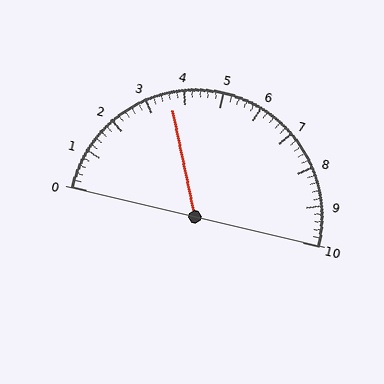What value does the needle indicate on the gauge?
The needle indicates approximately 3.6.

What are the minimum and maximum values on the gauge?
The gauge ranges from 0 to 10.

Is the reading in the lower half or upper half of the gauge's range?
The reading is in the lower half of the range (0 to 10).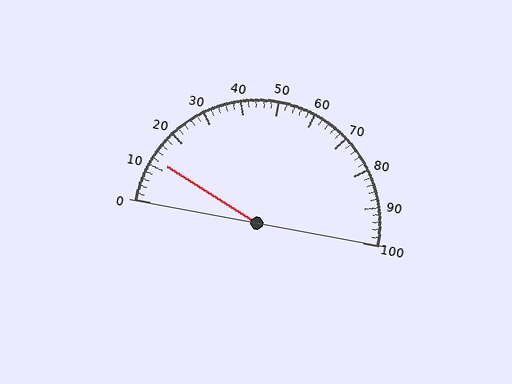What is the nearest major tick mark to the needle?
The nearest major tick mark is 10.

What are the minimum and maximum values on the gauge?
The gauge ranges from 0 to 100.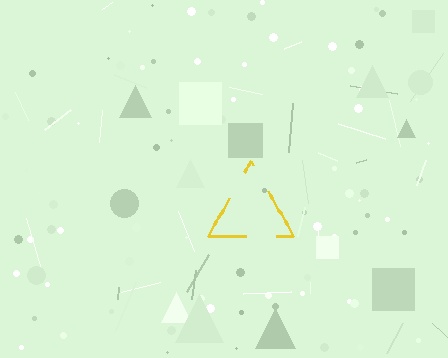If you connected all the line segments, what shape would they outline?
They would outline a triangle.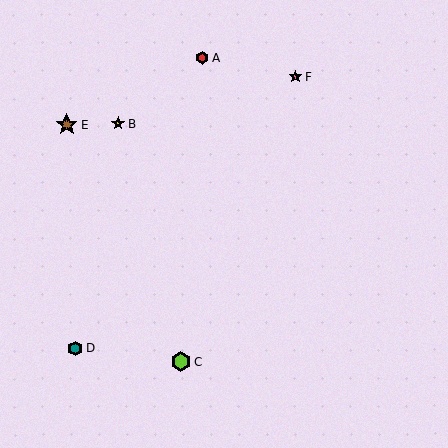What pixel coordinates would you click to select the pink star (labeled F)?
Click at (295, 76) to select the pink star F.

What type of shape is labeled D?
Shape D is a teal hexagon.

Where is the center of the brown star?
The center of the brown star is at (66, 125).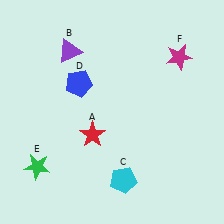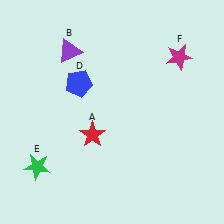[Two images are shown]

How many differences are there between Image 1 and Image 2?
There is 1 difference between the two images.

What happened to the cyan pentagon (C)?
The cyan pentagon (C) was removed in Image 2. It was in the bottom-right area of Image 1.